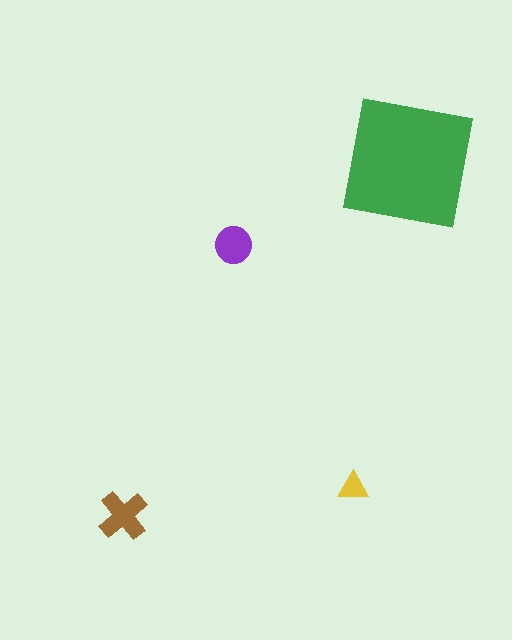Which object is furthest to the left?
The brown cross is leftmost.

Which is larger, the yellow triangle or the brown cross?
The brown cross.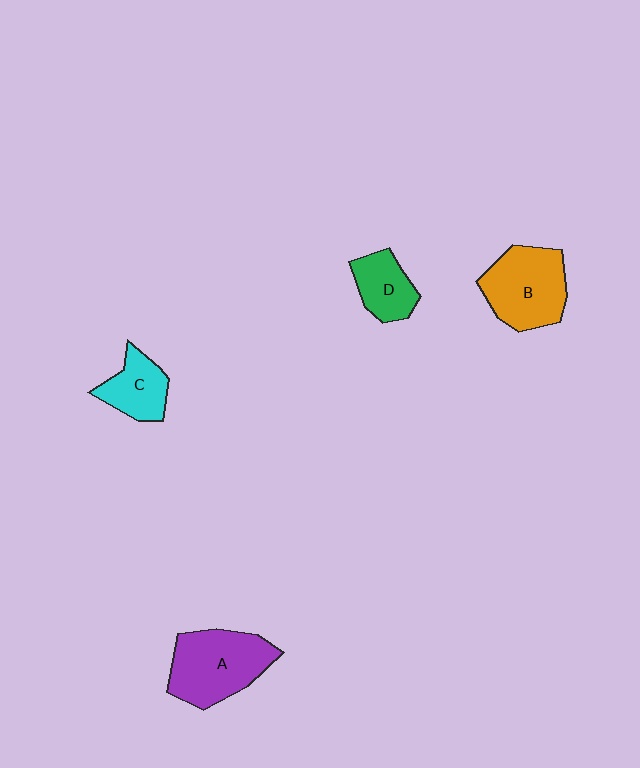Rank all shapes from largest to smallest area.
From largest to smallest: A (purple), B (orange), C (cyan), D (green).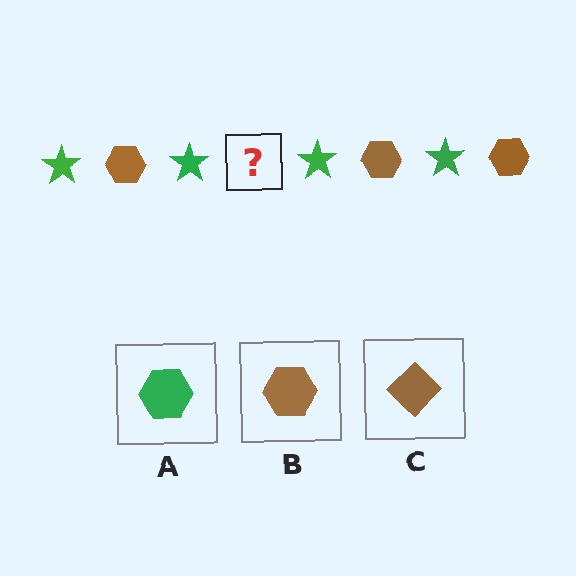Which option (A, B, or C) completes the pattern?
B.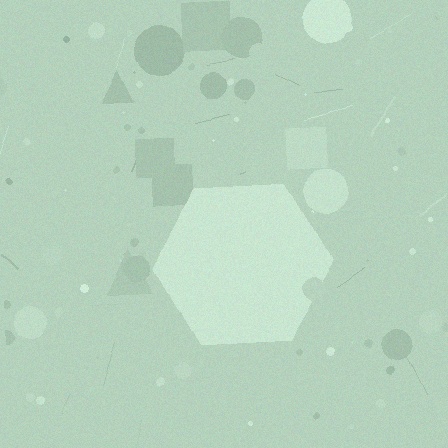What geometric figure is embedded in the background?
A hexagon is embedded in the background.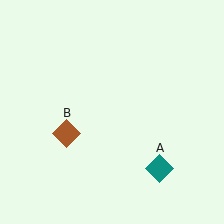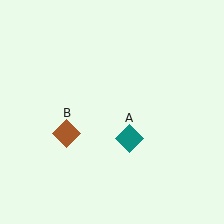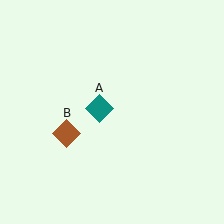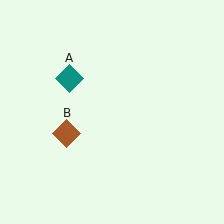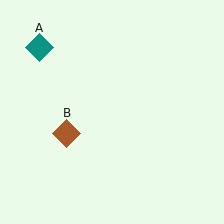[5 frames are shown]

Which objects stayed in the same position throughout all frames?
Brown diamond (object B) remained stationary.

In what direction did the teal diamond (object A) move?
The teal diamond (object A) moved up and to the left.